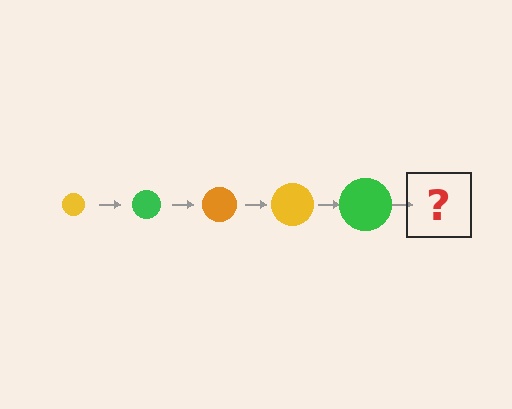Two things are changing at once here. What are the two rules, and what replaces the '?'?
The two rules are that the circle grows larger each step and the color cycles through yellow, green, and orange. The '?' should be an orange circle, larger than the previous one.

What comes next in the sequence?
The next element should be an orange circle, larger than the previous one.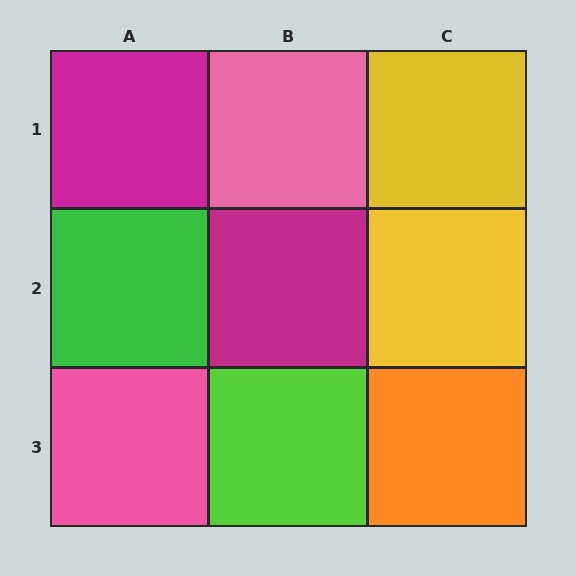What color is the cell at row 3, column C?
Orange.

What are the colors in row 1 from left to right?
Magenta, pink, yellow.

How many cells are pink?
2 cells are pink.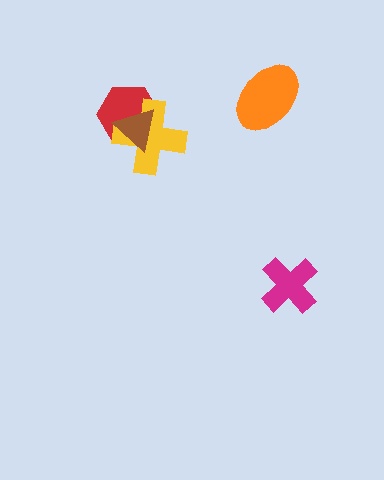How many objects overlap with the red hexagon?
2 objects overlap with the red hexagon.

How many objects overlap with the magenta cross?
0 objects overlap with the magenta cross.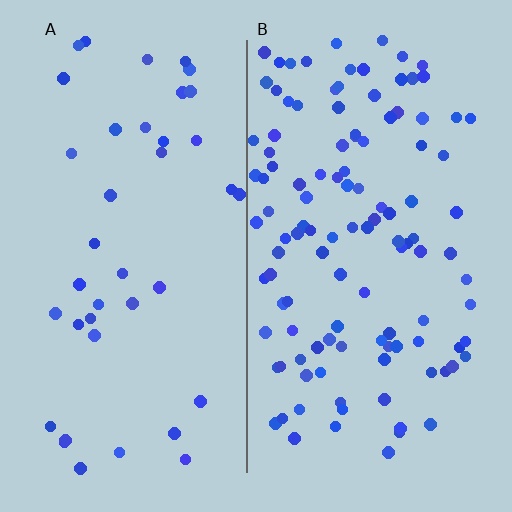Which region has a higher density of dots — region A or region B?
B (the right).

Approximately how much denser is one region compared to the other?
Approximately 2.9× — region B over region A.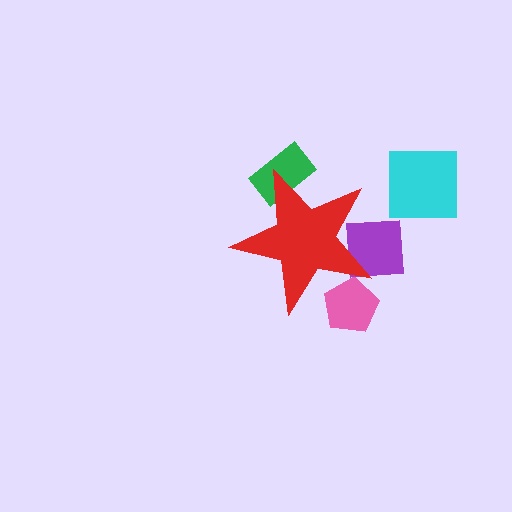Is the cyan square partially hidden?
No, the cyan square is fully visible.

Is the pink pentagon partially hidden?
Yes, the pink pentagon is partially hidden behind the red star.